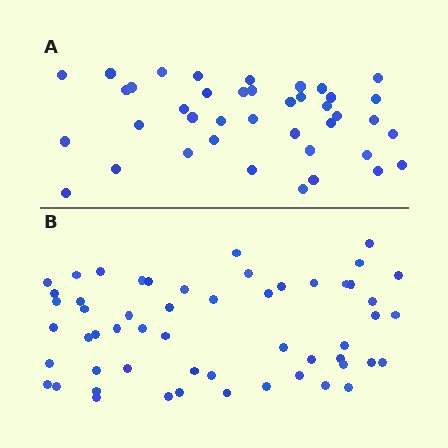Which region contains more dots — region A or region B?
Region B (the bottom region) has more dots.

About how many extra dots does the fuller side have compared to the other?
Region B has approximately 15 more dots than region A.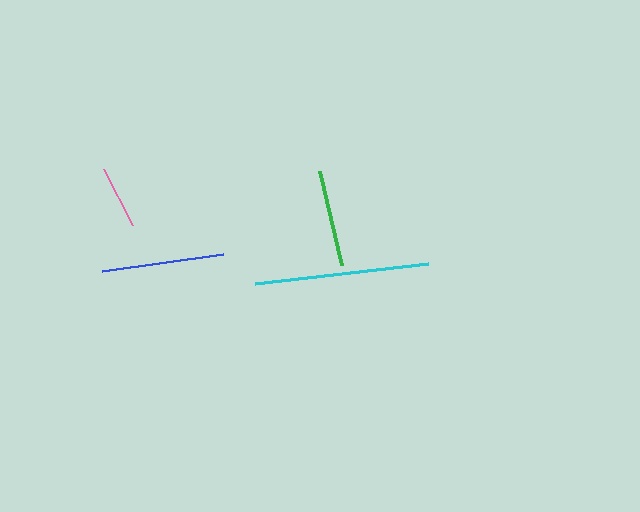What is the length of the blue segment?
The blue segment is approximately 123 pixels long.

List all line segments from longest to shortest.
From longest to shortest: cyan, blue, green, pink.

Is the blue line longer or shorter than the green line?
The blue line is longer than the green line.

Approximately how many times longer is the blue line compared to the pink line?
The blue line is approximately 2.0 times the length of the pink line.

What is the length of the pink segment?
The pink segment is approximately 63 pixels long.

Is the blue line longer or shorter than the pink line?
The blue line is longer than the pink line.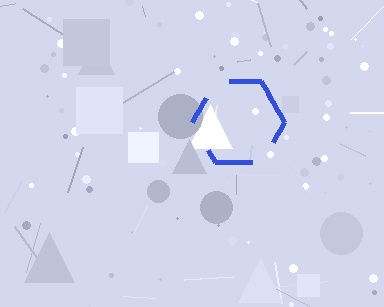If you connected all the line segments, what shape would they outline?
They would outline a hexagon.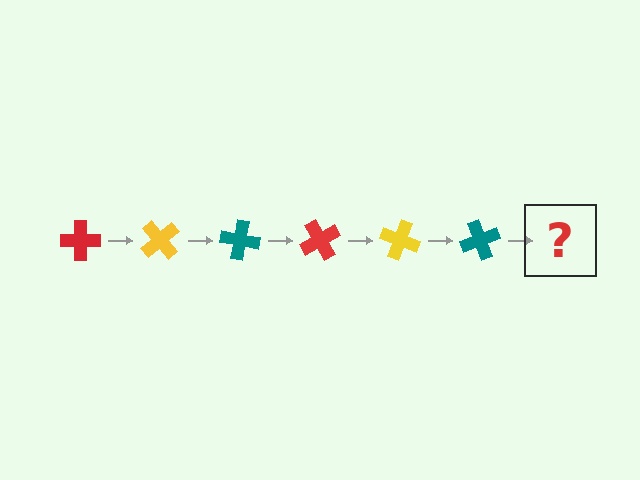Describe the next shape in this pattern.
It should be a red cross, rotated 300 degrees from the start.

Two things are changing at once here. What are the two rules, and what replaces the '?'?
The two rules are that it rotates 50 degrees each step and the color cycles through red, yellow, and teal. The '?' should be a red cross, rotated 300 degrees from the start.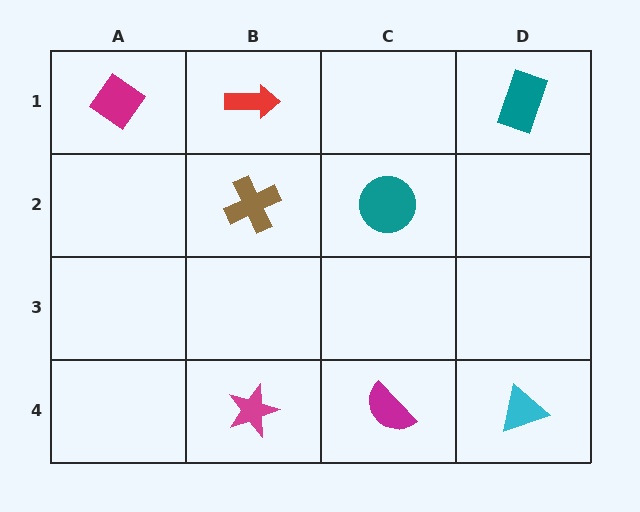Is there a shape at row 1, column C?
No, that cell is empty.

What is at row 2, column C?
A teal circle.